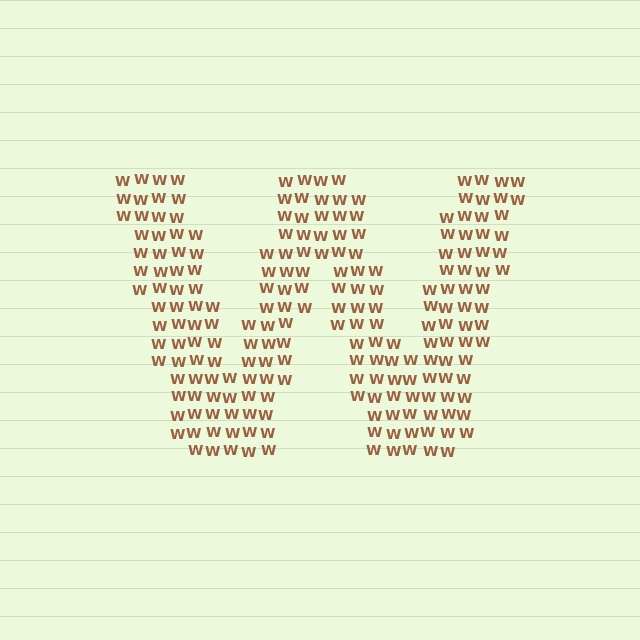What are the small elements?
The small elements are letter W's.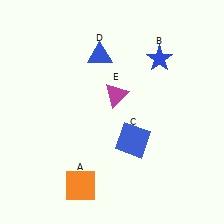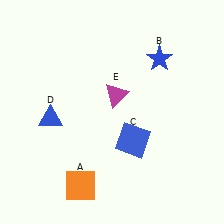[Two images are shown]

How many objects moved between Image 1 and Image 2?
1 object moved between the two images.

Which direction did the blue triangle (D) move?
The blue triangle (D) moved down.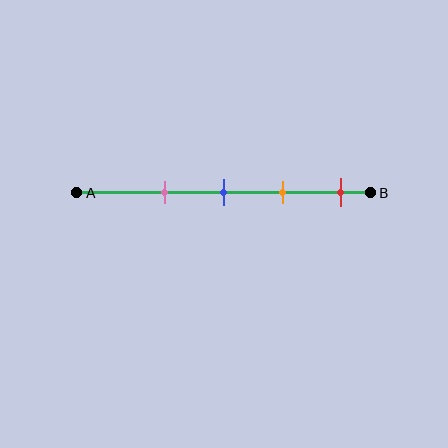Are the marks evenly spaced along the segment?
Yes, the marks are approximately evenly spaced.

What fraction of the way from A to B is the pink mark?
The pink mark is approximately 30% (0.3) of the way from A to B.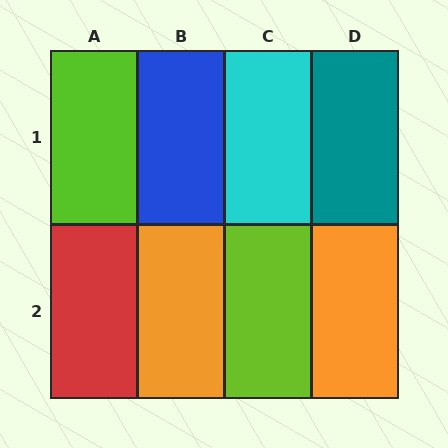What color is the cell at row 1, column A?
Lime.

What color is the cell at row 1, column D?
Teal.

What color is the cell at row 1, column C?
Cyan.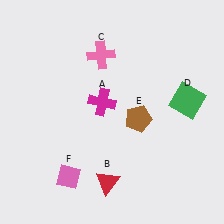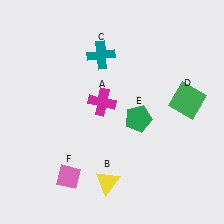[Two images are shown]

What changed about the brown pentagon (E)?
In Image 1, E is brown. In Image 2, it changed to green.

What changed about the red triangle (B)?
In Image 1, B is red. In Image 2, it changed to yellow.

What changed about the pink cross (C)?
In Image 1, C is pink. In Image 2, it changed to teal.